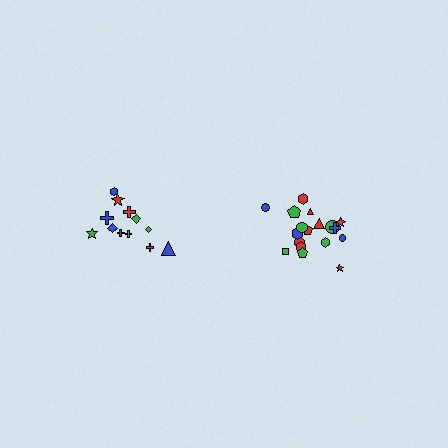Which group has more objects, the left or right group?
The right group.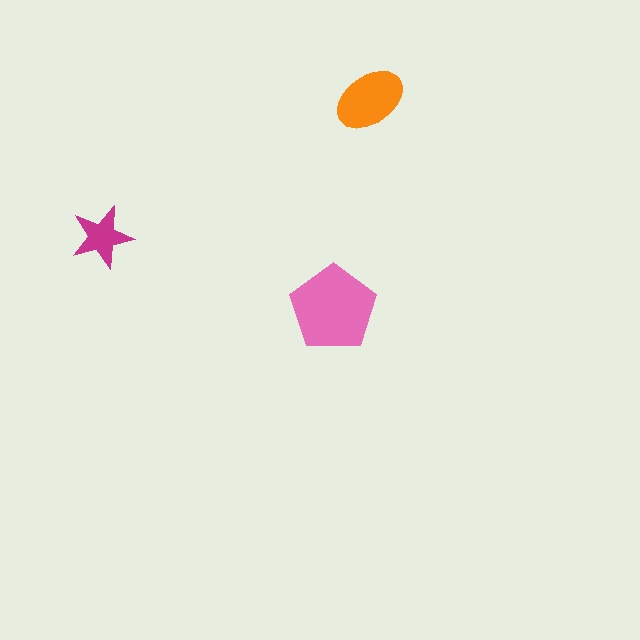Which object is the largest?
The pink pentagon.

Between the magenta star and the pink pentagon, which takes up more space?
The pink pentagon.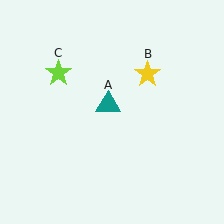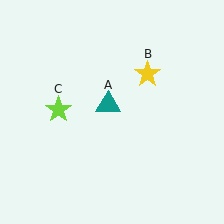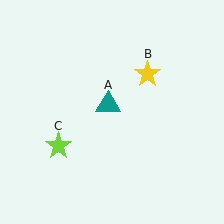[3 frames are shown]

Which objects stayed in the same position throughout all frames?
Teal triangle (object A) and yellow star (object B) remained stationary.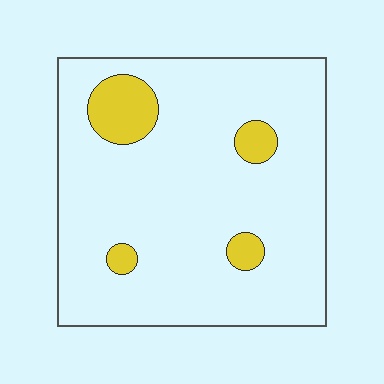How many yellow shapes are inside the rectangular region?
4.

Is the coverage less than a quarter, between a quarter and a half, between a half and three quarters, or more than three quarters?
Less than a quarter.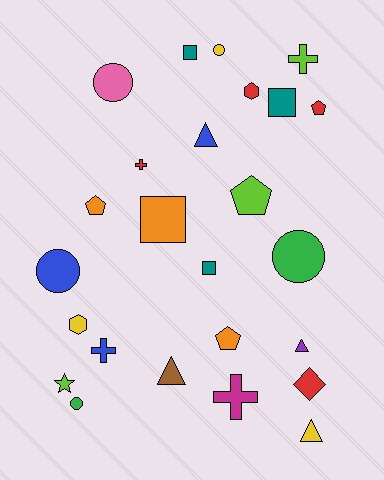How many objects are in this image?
There are 25 objects.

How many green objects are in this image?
There are 2 green objects.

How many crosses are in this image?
There are 4 crosses.